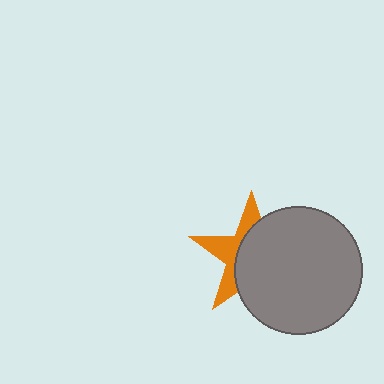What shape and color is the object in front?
The object in front is a gray circle.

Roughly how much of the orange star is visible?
A small part of it is visible (roughly 38%).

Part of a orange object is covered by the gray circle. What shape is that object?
It is a star.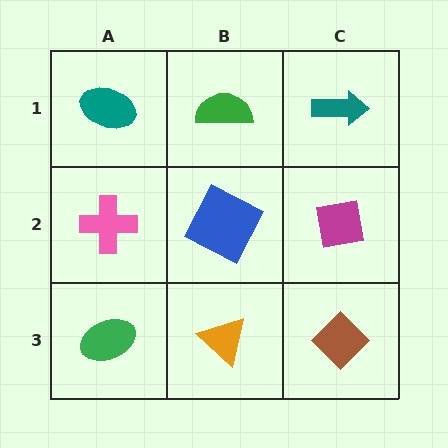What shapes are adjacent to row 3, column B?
A blue square (row 2, column B), a green ellipse (row 3, column A), a brown diamond (row 3, column C).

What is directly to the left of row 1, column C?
A green semicircle.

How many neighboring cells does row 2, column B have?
4.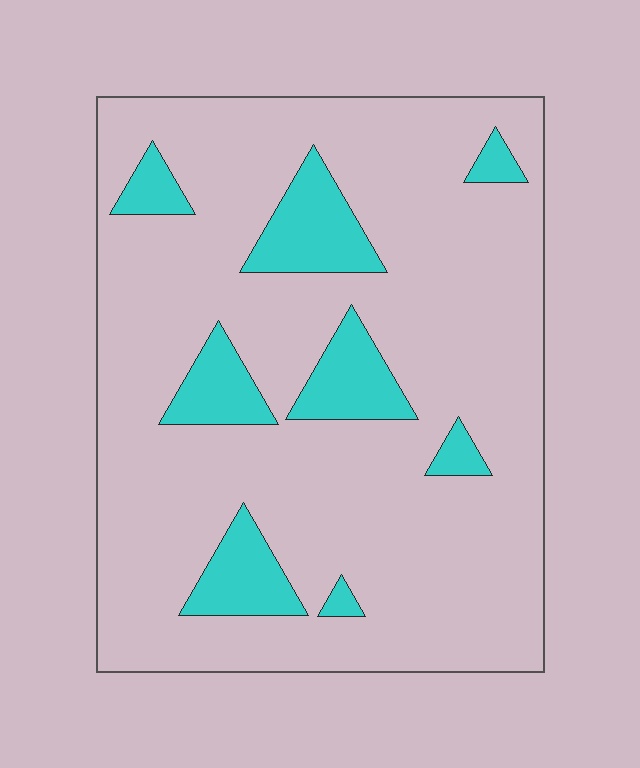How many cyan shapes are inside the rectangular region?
8.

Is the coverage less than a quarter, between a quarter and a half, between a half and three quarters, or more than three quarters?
Less than a quarter.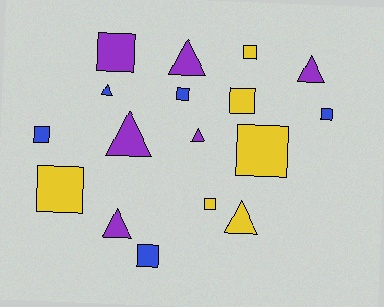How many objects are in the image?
There are 17 objects.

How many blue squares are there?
There are 4 blue squares.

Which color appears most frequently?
Yellow, with 6 objects.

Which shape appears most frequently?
Square, with 10 objects.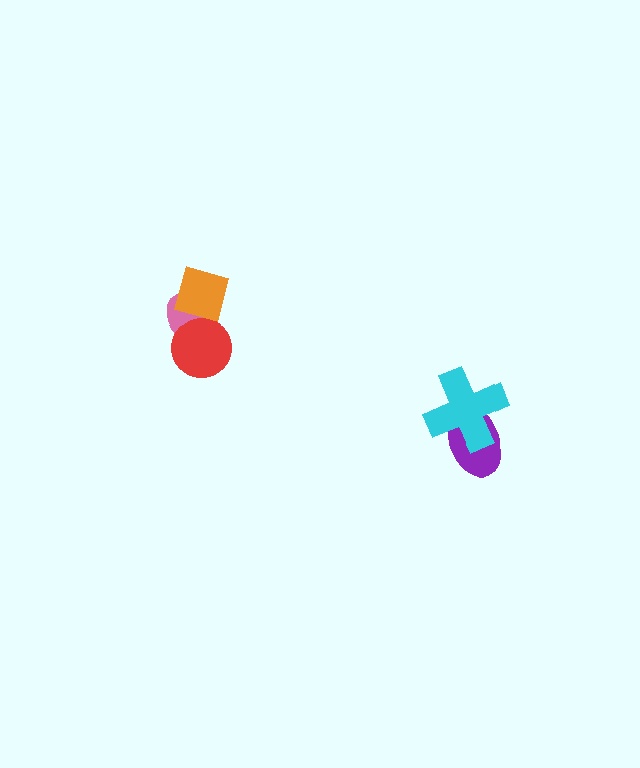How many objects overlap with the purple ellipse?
1 object overlaps with the purple ellipse.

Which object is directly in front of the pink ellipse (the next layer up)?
The red circle is directly in front of the pink ellipse.